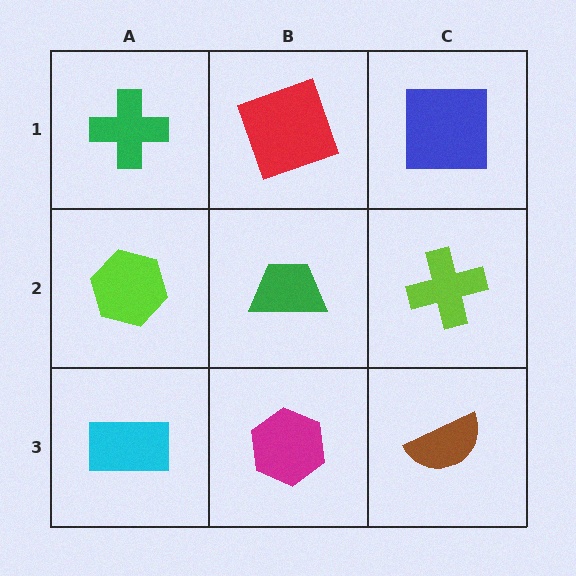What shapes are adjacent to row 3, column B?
A green trapezoid (row 2, column B), a cyan rectangle (row 3, column A), a brown semicircle (row 3, column C).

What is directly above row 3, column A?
A lime hexagon.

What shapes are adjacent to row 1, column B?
A green trapezoid (row 2, column B), a green cross (row 1, column A), a blue square (row 1, column C).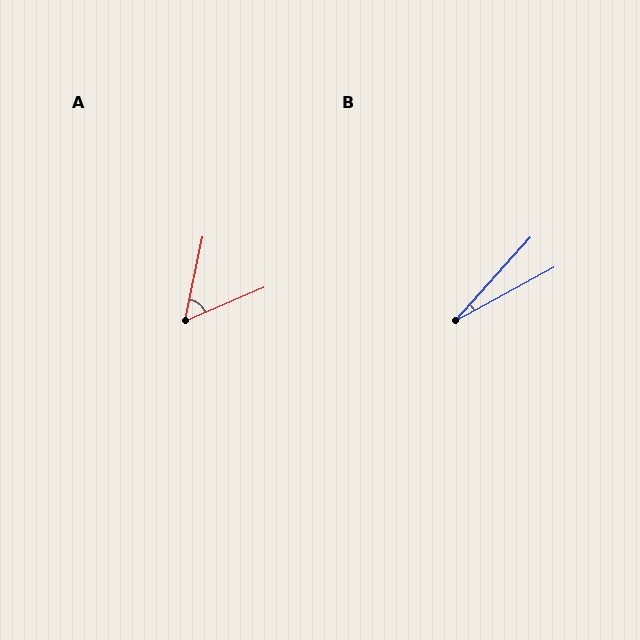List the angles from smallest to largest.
B (20°), A (55°).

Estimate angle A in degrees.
Approximately 55 degrees.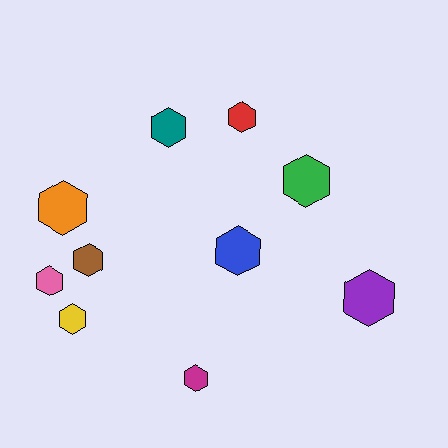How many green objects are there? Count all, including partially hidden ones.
There is 1 green object.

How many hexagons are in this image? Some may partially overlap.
There are 10 hexagons.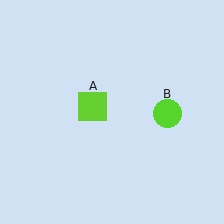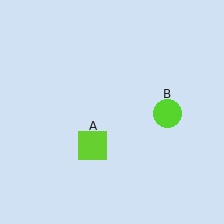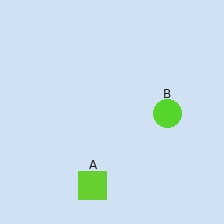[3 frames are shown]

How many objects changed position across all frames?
1 object changed position: lime square (object A).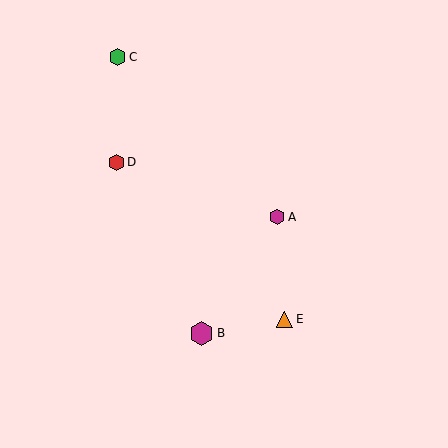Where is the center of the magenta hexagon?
The center of the magenta hexagon is at (277, 217).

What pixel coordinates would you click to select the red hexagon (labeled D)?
Click at (116, 162) to select the red hexagon D.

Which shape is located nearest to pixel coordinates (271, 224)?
The magenta hexagon (labeled A) at (277, 217) is nearest to that location.